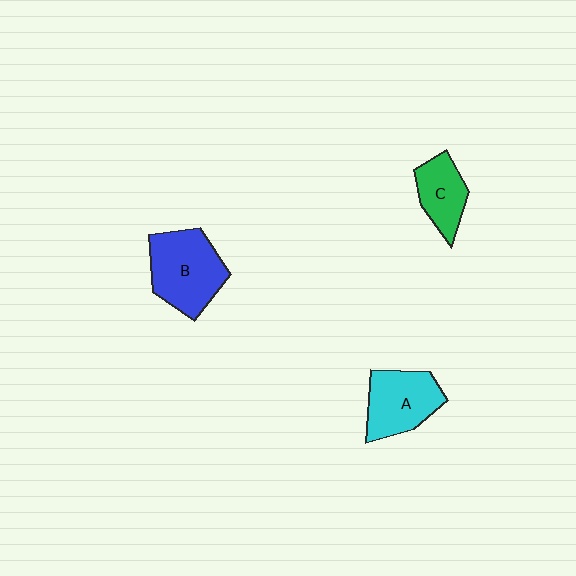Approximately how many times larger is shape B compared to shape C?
Approximately 1.7 times.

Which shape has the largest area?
Shape B (blue).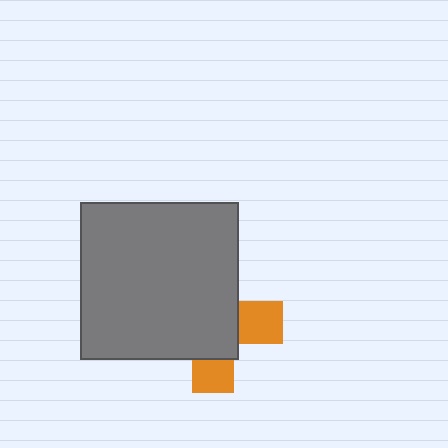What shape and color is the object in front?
The object in front is a gray square.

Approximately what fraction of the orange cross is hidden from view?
Roughly 67% of the orange cross is hidden behind the gray square.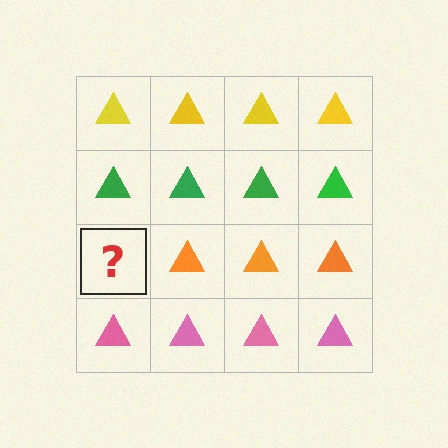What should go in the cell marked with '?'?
The missing cell should contain an orange triangle.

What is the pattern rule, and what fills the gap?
The rule is that each row has a consistent color. The gap should be filled with an orange triangle.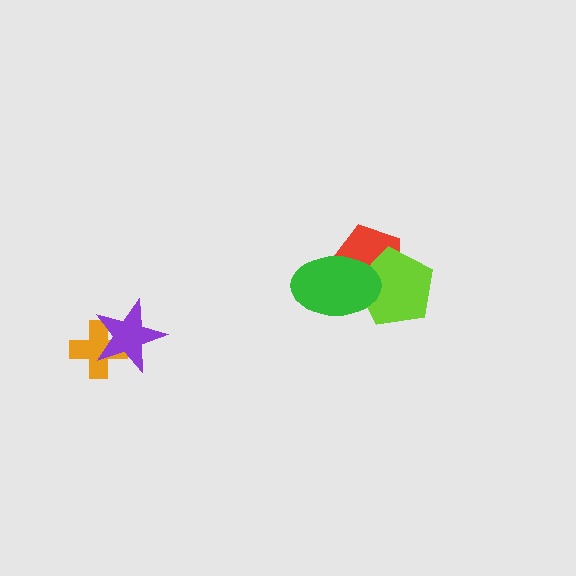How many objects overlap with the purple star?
1 object overlaps with the purple star.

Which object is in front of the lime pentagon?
The green ellipse is in front of the lime pentagon.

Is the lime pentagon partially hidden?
Yes, it is partially covered by another shape.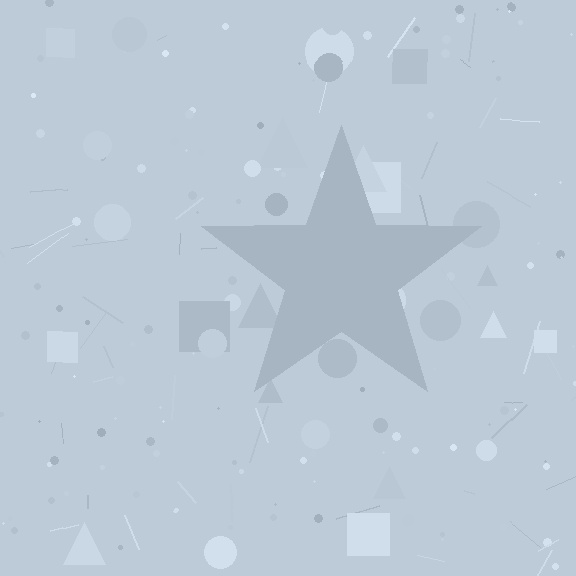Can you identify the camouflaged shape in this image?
The camouflaged shape is a star.